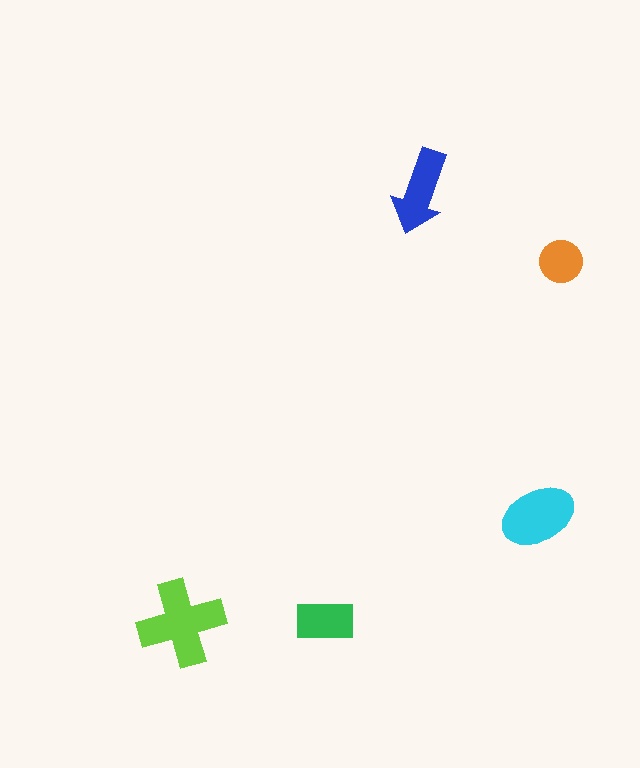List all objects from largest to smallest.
The lime cross, the cyan ellipse, the blue arrow, the green rectangle, the orange circle.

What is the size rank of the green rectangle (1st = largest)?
4th.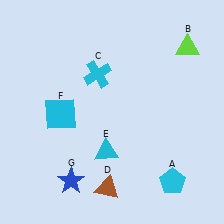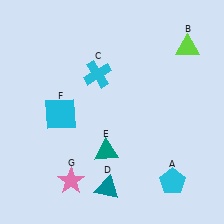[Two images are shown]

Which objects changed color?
D changed from brown to teal. E changed from cyan to teal. G changed from blue to pink.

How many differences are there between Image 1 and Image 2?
There are 3 differences between the two images.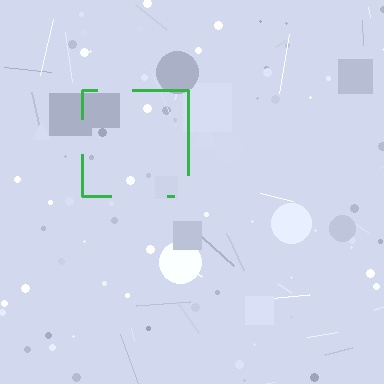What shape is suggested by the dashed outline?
The dashed outline suggests a square.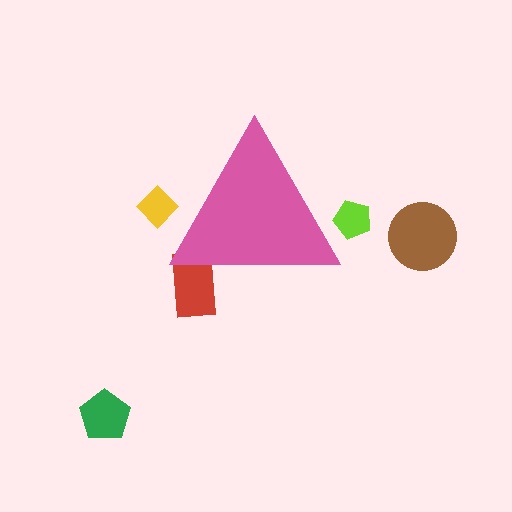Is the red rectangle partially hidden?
Yes, the red rectangle is partially hidden behind the pink triangle.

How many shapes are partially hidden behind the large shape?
3 shapes are partially hidden.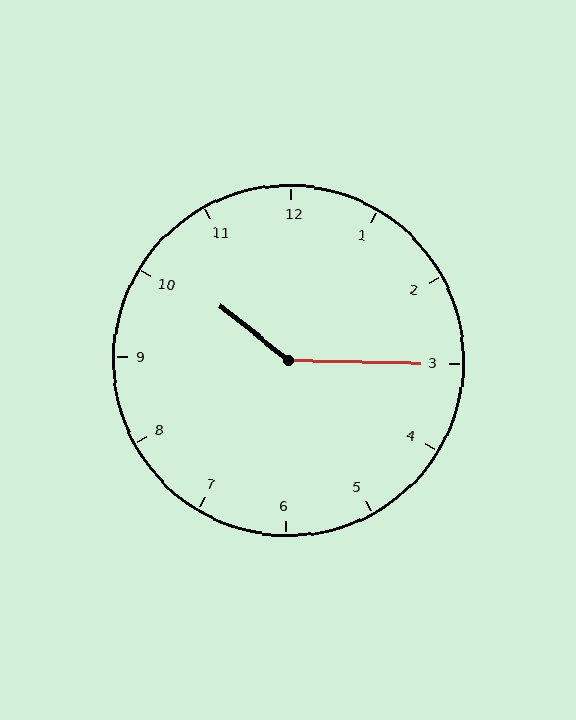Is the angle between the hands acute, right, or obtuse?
It is obtuse.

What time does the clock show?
10:15.